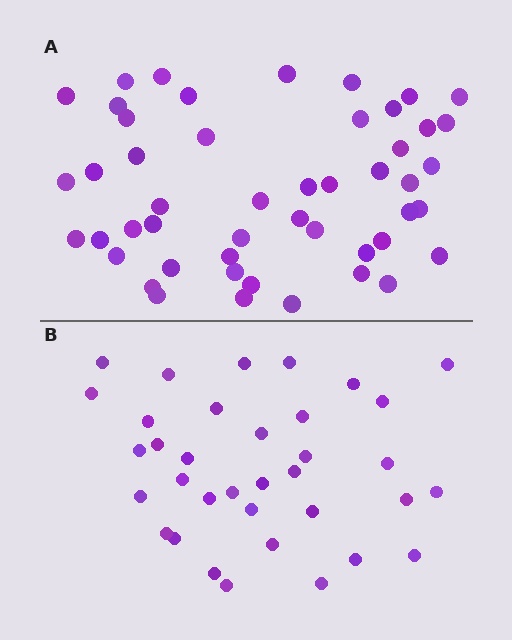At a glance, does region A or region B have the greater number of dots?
Region A (the top region) has more dots.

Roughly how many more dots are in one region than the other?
Region A has approximately 15 more dots than region B.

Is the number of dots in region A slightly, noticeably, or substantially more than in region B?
Region A has noticeably more, but not dramatically so. The ratio is roughly 1.4 to 1.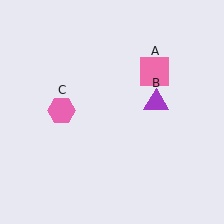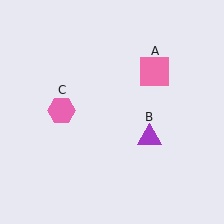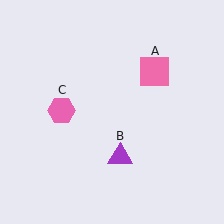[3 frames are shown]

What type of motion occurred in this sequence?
The purple triangle (object B) rotated clockwise around the center of the scene.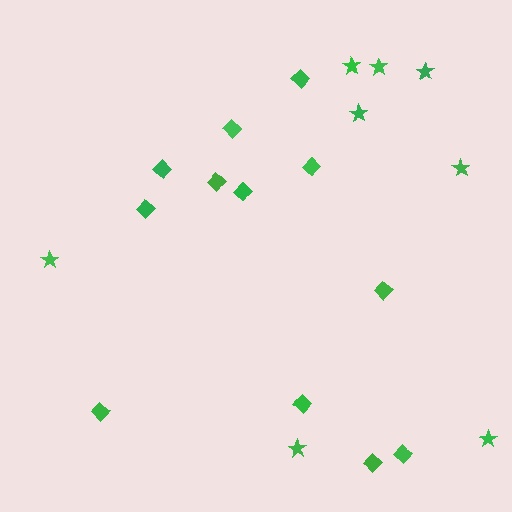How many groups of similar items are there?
There are 2 groups: one group of diamonds (12) and one group of stars (8).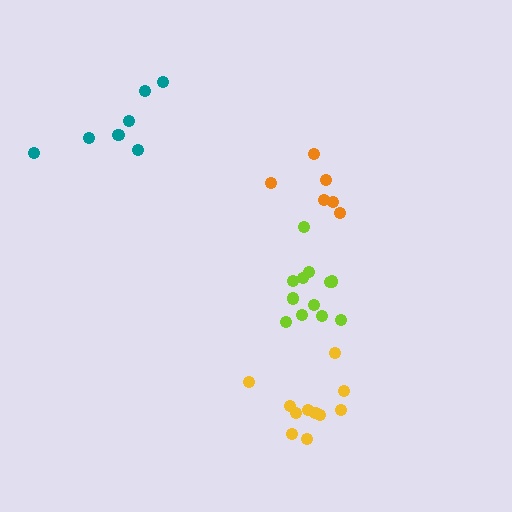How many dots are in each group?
Group 1: 6 dots, Group 2: 7 dots, Group 3: 11 dots, Group 4: 12 dots (36 total).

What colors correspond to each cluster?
The clusters are colored: orange, teal, yellow, lime.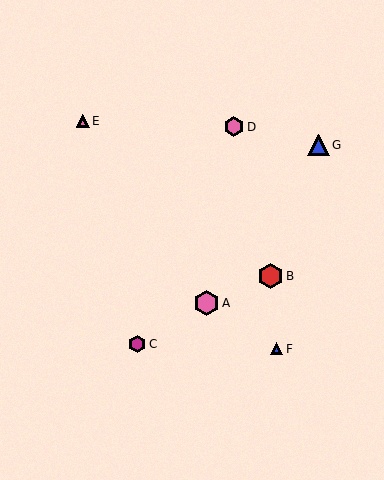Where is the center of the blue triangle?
The center of the blue triangle is at (318, 145).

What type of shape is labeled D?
Shape D is a pink hexagon.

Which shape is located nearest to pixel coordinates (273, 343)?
The blue triangle (labeled F) at (277, 349) is nearest to that location.